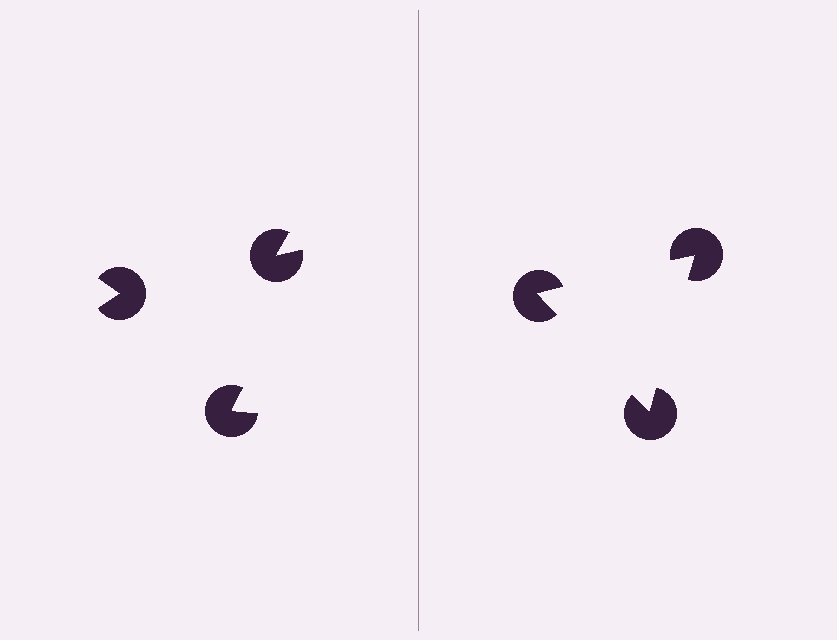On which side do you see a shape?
An illusory triangle appears on the right side. On the left side the wedge cuts are rotated, so no coherent shape forms.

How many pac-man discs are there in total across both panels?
6 — 3 on each side.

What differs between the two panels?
The pac-man discs are positioned identically on both sides; only the wedge orientations differ. On the right they align to a triangle; on the left they are misaligned.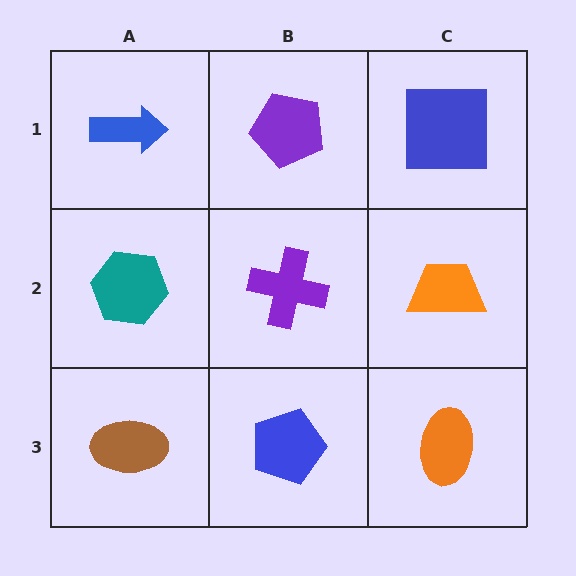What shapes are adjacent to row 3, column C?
An orange trapezoid (row 2, column C), a blue pentagon (row 3, column B).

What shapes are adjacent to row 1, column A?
A teal hexagon (row 2, column A), a purple pentagon (row 1, column B).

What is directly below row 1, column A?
A teal hexagon.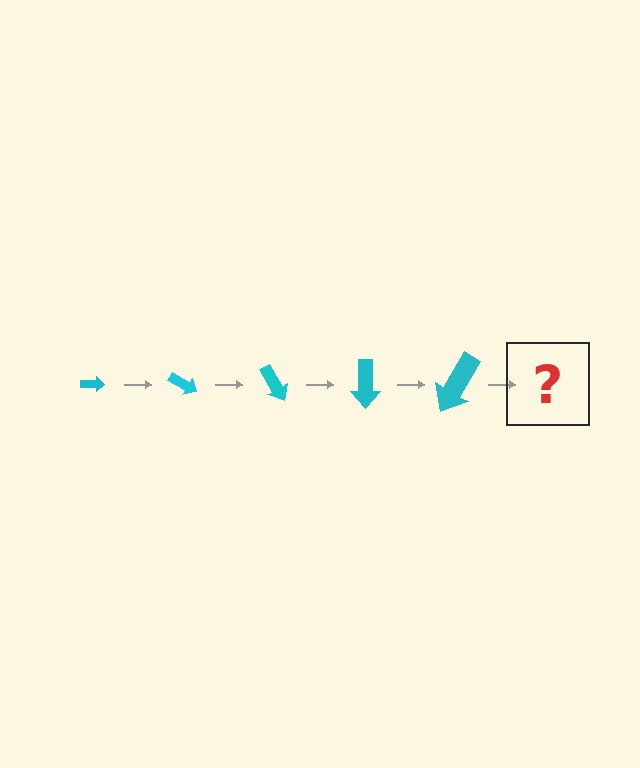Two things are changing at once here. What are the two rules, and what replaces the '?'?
The two rules are that the arrow grows larger each step and it rotates 30 degrees each step. The '?' should be an arrow, larger than the previous one and rotated 150 degrees from the start.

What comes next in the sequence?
The next element should be an arrow, larger than the previous one and rotated 150 degrees from the start.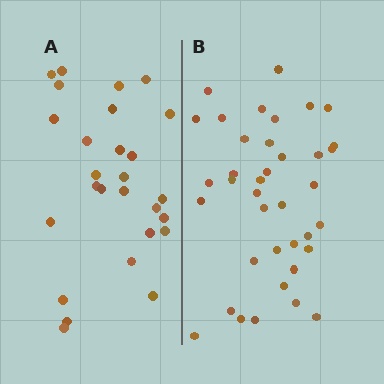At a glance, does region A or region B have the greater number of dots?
Region B (the right region) has more dots.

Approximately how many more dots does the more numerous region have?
Region B has roughly 12 or so more dots than region A.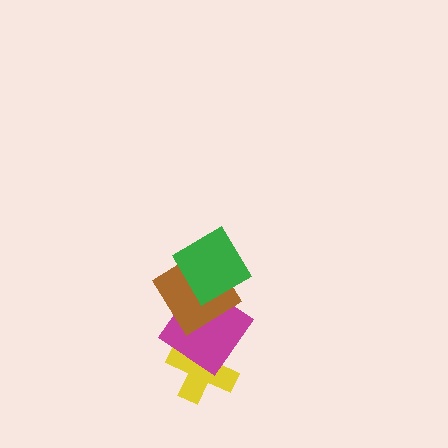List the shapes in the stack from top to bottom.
From top to bottom: the green diamond, the brown diamond, the magenta diamond, the yellow cross.